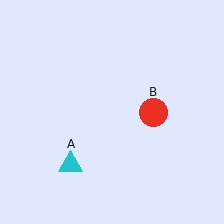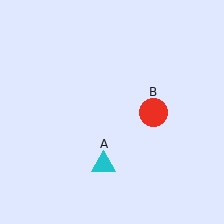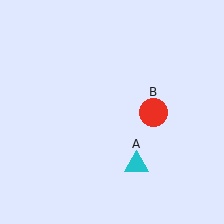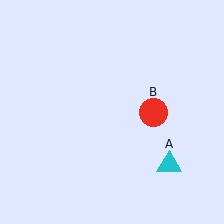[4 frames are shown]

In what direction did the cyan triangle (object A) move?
The cyan triangle (object A) moved right.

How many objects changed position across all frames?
1 object changed position: cyan triangle (object A).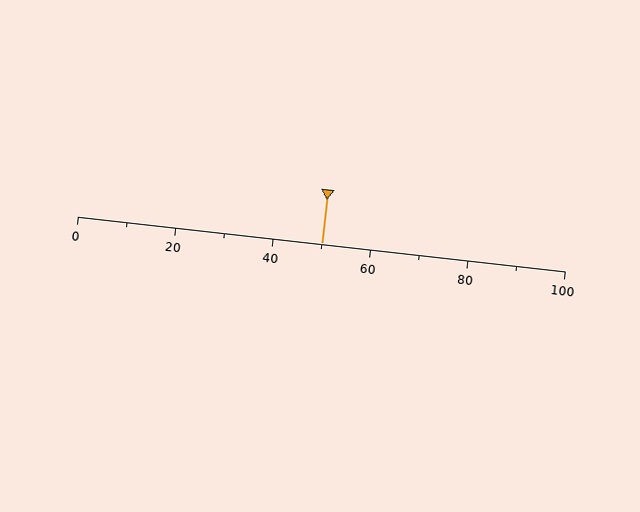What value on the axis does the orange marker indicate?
The marker indicates approximately 50.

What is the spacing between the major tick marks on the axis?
The major ticks are spaced 20 apart.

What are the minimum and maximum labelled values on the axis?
The axis runs from 0 to 100.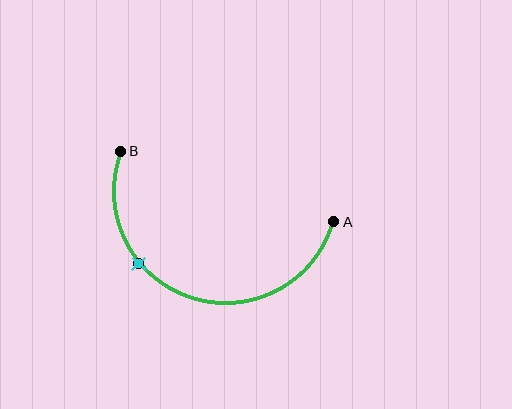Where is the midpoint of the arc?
The arc midpoint is the point on the curve farthest from the straight line joining A and B. It sits below that line.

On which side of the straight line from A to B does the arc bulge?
The arc bulges below the straight line connecting A and B.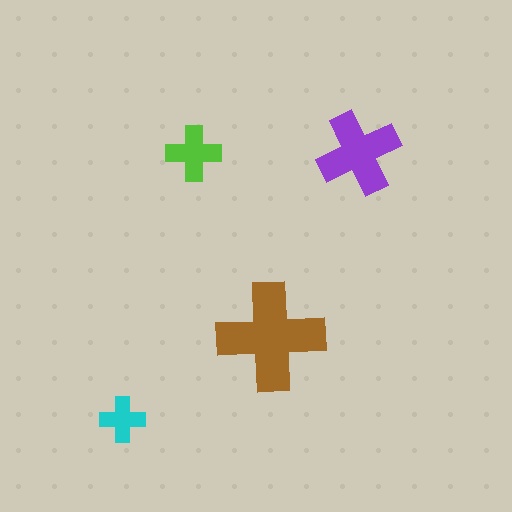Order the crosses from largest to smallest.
the brown one, the purple one, the lime one, the cyan one.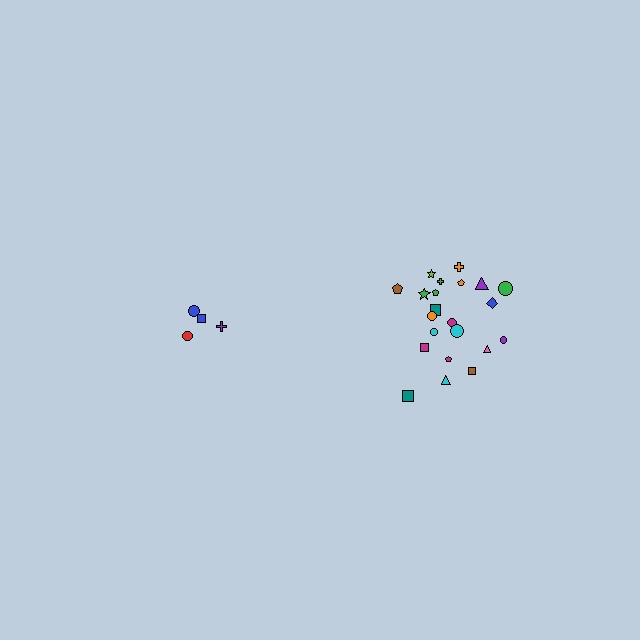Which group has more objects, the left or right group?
The right group.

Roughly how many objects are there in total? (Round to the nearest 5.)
Roughly 25 objects in total.